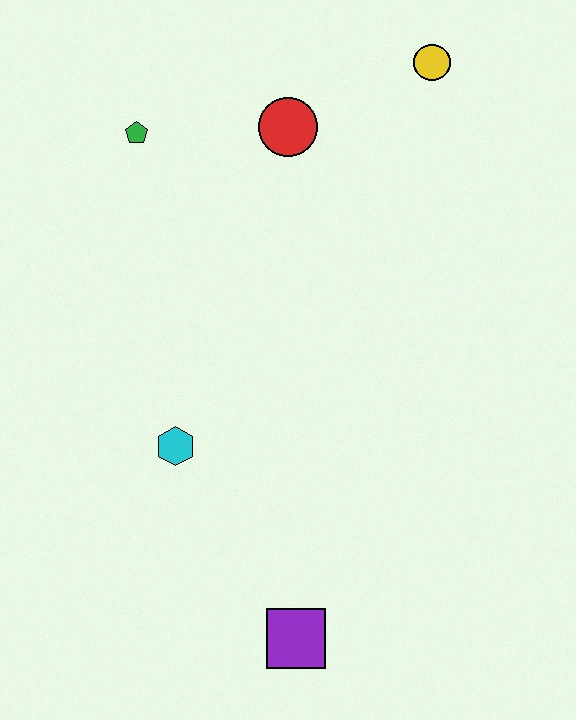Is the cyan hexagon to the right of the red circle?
No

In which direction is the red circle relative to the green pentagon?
The red circle is to the right of the green pentagon.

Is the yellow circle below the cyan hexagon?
No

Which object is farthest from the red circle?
The purple square is farthest from the red circle.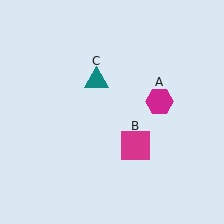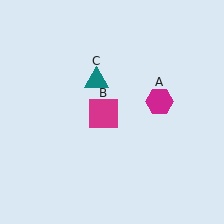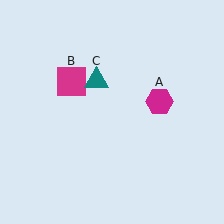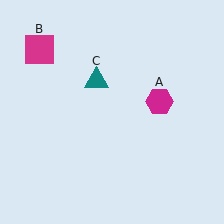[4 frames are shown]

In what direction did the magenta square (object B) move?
The magenta square (object B) moved up and to the left.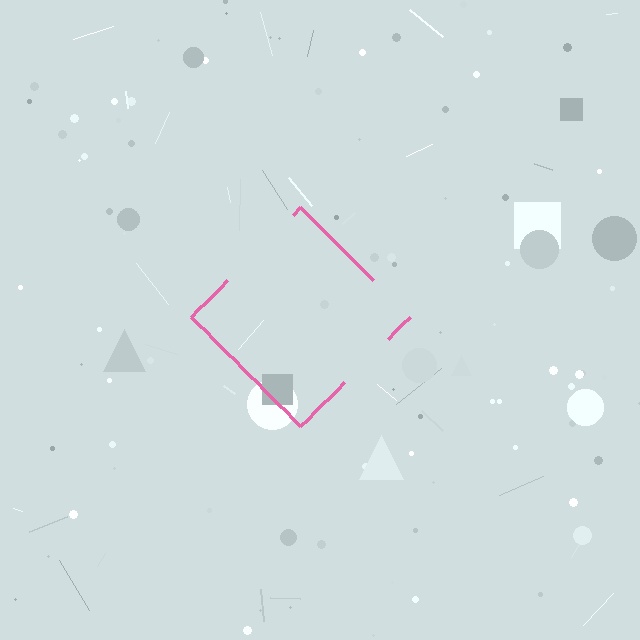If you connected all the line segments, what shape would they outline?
They would outline a diamond.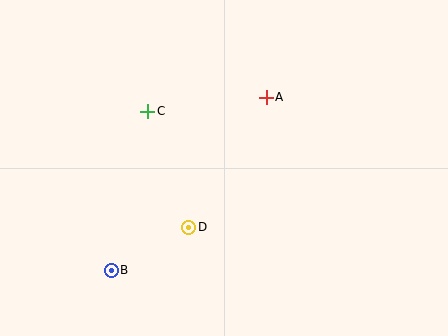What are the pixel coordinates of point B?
Point B is at (111, 270).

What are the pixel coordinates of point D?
Point D is at (189, 227).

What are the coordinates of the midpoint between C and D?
The midpoint between C and D is at (168, 169).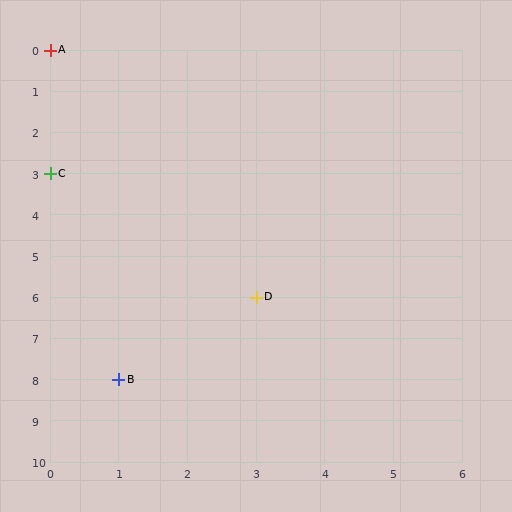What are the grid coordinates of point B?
Point B is at grid coordinates (1, 8).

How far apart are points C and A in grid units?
Points C and A are 3 rows apart.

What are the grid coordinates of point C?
Point C is at grid coordinates (0, 3).